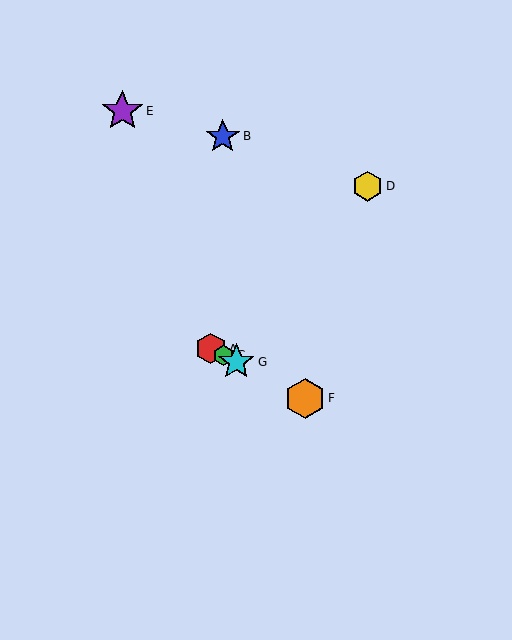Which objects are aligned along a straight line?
Objects A, C, F, G are aligned along a straight line.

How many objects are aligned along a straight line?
4 objects (A, C, F, G) are aligned along a straight line.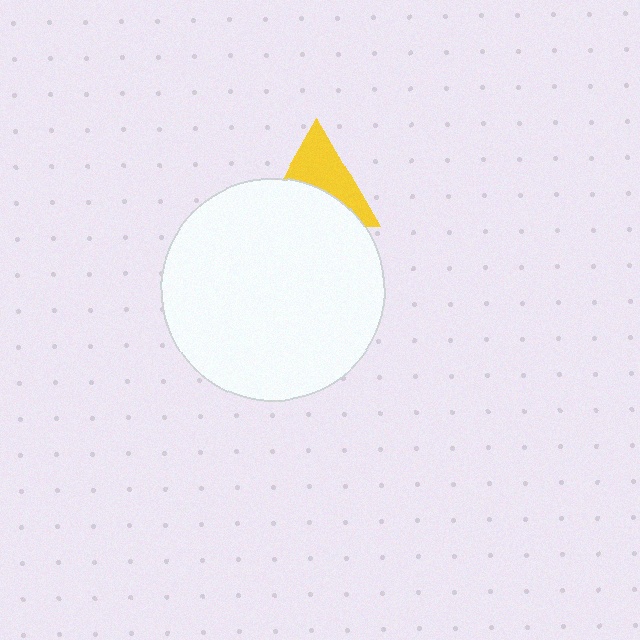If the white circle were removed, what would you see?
You would see the complete yellow triangle.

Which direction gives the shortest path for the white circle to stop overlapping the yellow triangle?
Moving down gives the shortest separation.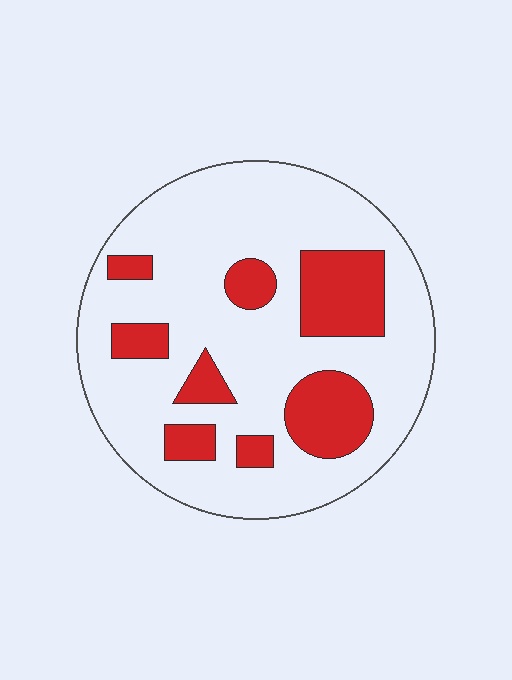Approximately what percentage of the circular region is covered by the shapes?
Approximately 25%.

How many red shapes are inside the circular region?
8.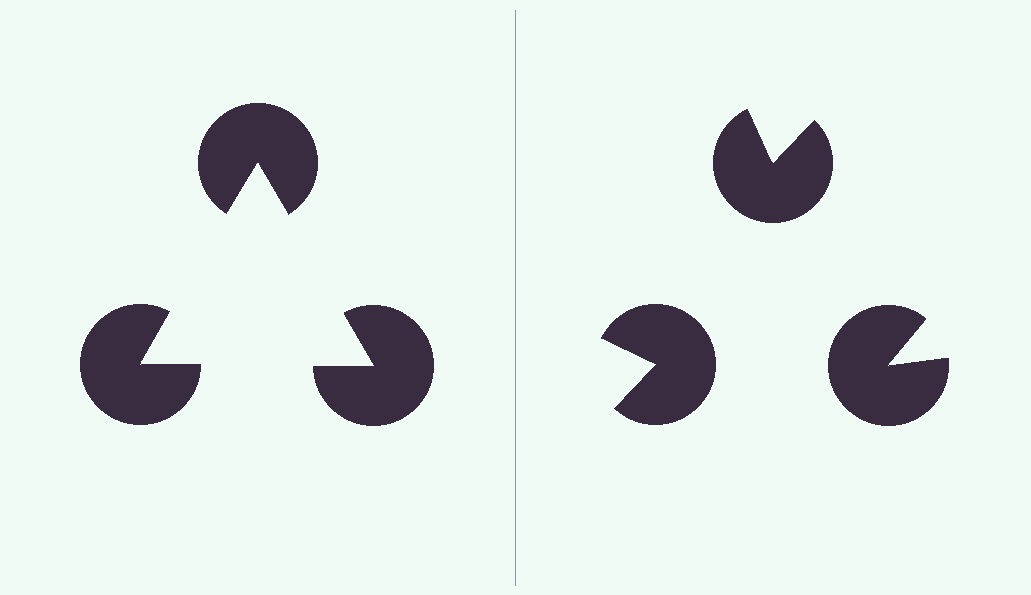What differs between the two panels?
The pac-man discs are positioned identically on both sides; only the wedge orientations differ. On the left they align to a triangle; on the right they are misaligned.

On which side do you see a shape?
An illusory triangle appears on the left side. On the right side the wedge cuts are rotated, so no coherent shape forms.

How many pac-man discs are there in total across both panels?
6 — 3 on each side.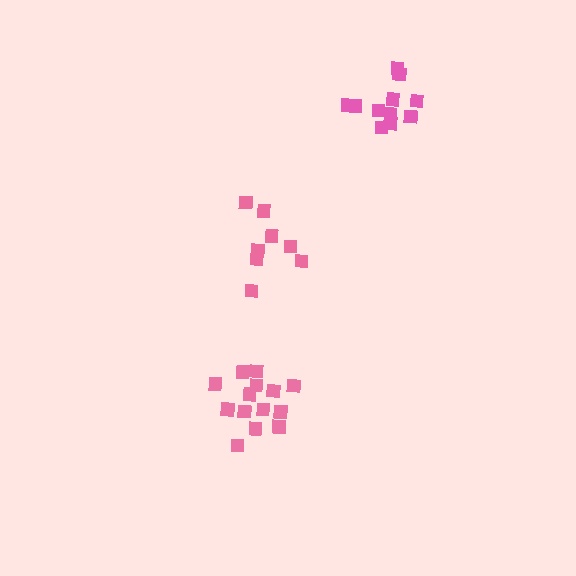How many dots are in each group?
Group 1: 8 dots, Group 2: 14 dots, Group 3: 11 dots (33 total).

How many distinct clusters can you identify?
There are 3 distinct clusters.